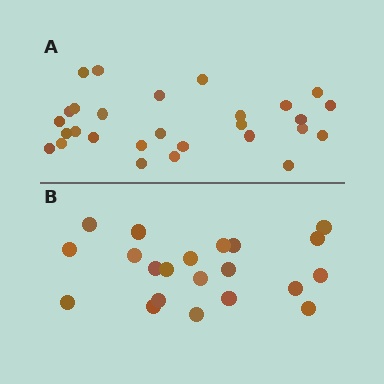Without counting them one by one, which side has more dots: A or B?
Region A (the top region) has more dots.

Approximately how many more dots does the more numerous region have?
Region A has roughly 8 or so more dots than region B.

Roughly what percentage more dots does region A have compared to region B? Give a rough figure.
About 35% more.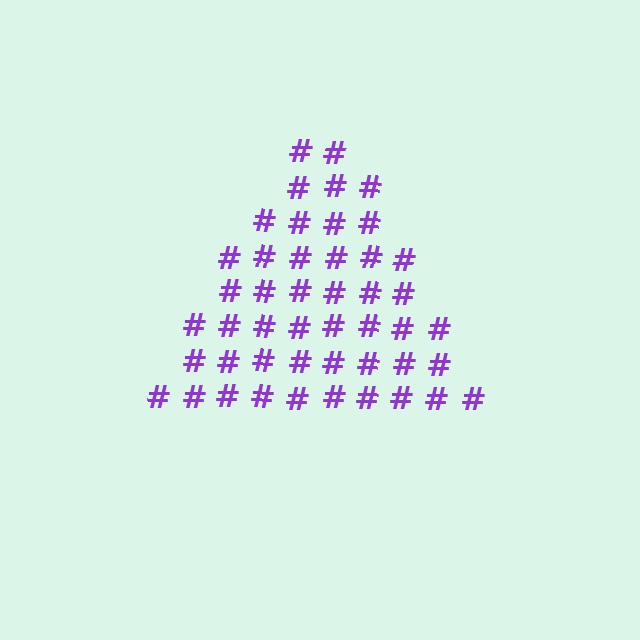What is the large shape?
The large shape is a triangle.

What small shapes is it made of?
It is made of small hash symbols.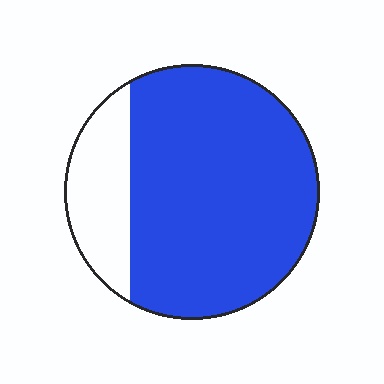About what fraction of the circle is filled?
About four fifths (4/5).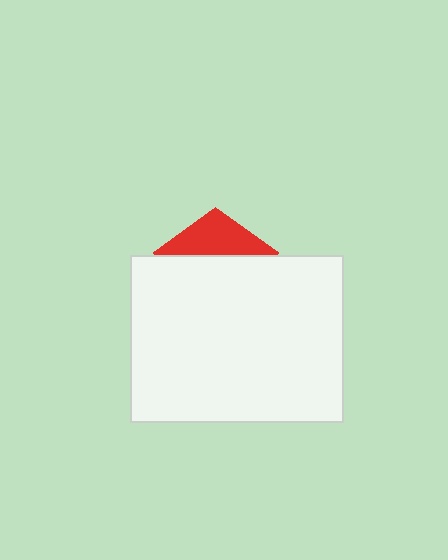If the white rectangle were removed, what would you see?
You would see the complete red pentagon.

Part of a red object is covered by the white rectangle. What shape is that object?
It is a pentagon.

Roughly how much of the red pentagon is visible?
A small part of it is visible (roughly 31%).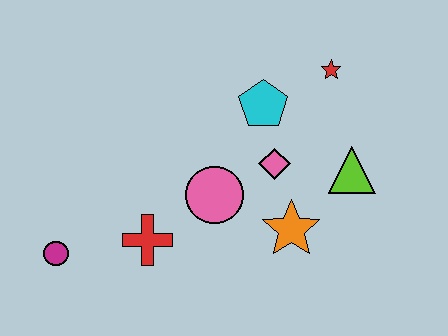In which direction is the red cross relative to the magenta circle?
The red cross is to the right of the magenta circle.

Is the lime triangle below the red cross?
No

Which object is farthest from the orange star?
The magenta circle is farthest from the orange star.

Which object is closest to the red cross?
The pink circle is closest to the red cross.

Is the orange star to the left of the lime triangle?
Yes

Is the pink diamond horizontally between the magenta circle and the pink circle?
No